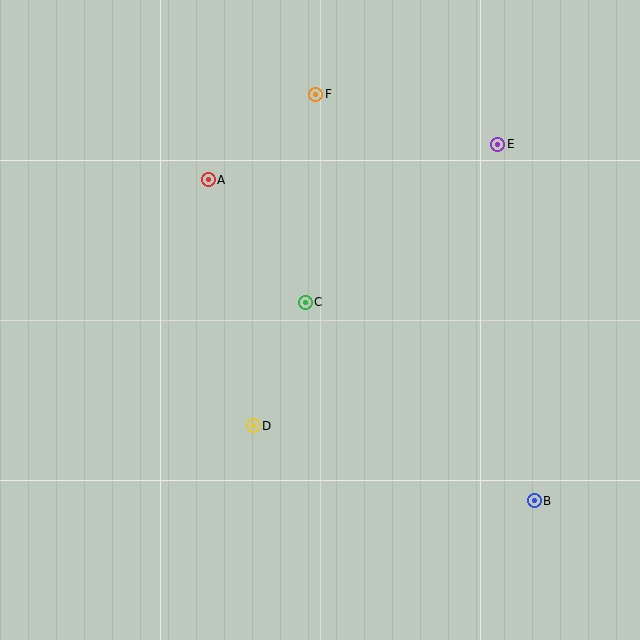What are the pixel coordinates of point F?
Point F is at (316, 94).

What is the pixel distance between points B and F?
The distance between B and F is 462 pixels.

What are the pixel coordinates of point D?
Point D is at (253, 426).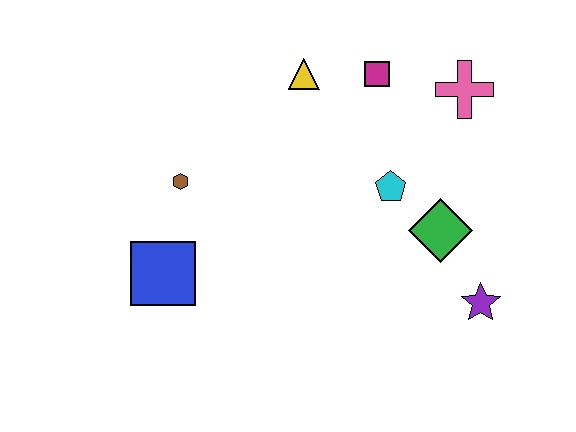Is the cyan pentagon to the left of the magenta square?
No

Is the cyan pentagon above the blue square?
Yes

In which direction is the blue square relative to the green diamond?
The blue square is to the left of the green diamond.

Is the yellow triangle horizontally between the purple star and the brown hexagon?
Yes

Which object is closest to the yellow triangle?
The magenta square is closest to the yellow triangle.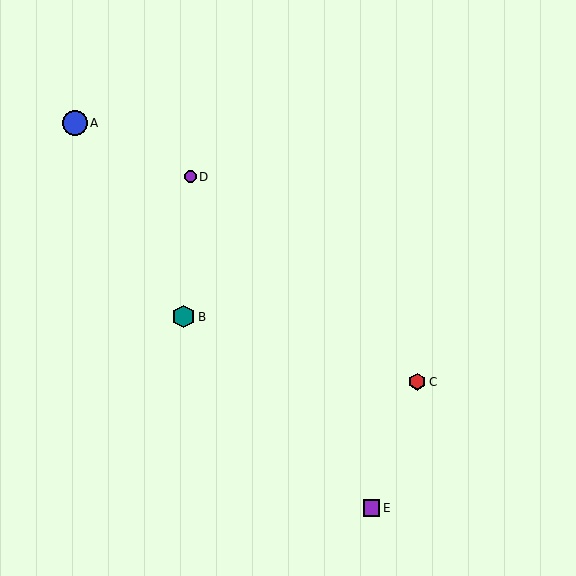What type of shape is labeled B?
Shape B is a teal hexagon.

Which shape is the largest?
The blue circle (labeled A) is the largest.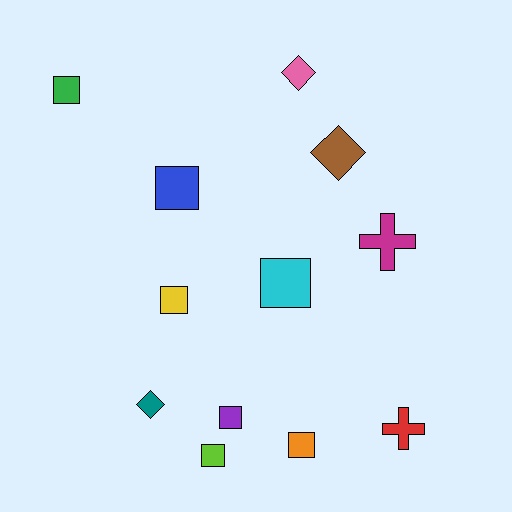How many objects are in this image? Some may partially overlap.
There are 12 objects.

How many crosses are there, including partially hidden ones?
There are 2 crosses.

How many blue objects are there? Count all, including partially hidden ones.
There is 1 blue object.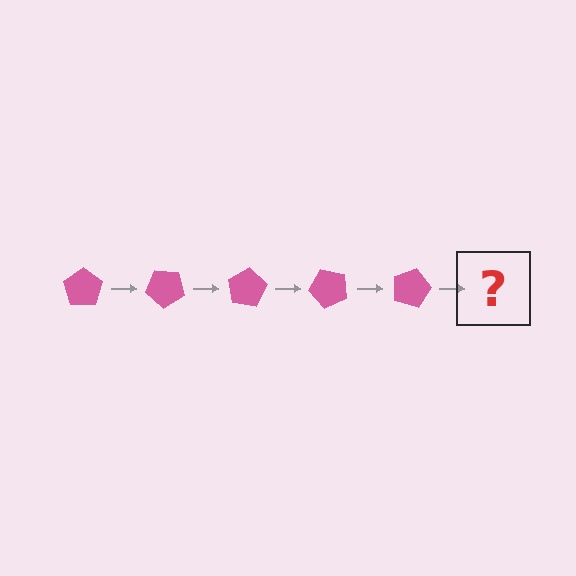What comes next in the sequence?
The next element should be a pink pentagon rotated 200 degrees.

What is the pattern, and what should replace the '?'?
The pattern is that the pentagon rotates 40 degrees each step. The '?' should be a pink pentagon rotated 200 degrees.